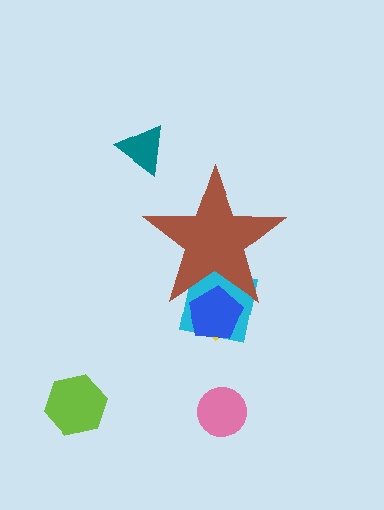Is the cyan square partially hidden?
Yes, the cyan square is partially hidden behind the brown star.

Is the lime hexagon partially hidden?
No, the lime hexagon is fully visible.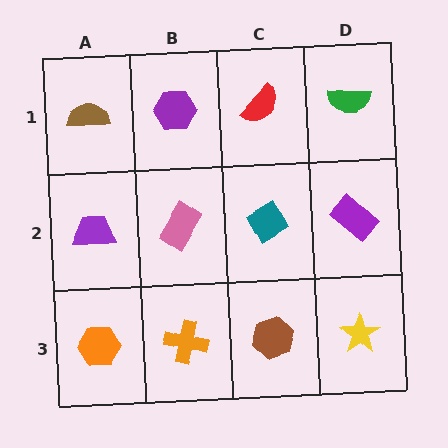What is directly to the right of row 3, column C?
A yellow star.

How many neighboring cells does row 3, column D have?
2.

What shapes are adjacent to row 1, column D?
A purple rectangle (row 2, column D), a red semicircle (row 1, column C).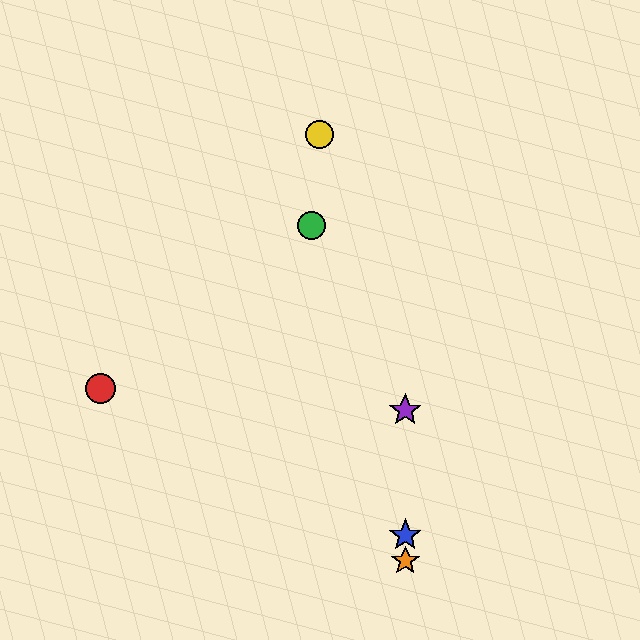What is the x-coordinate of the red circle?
The red circle is at x≈100.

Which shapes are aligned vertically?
The blue star, the purple star, the orange star are aligned vertically.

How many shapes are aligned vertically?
3 shapes (the blue star, the purple star, the orange star) are aligned vertically.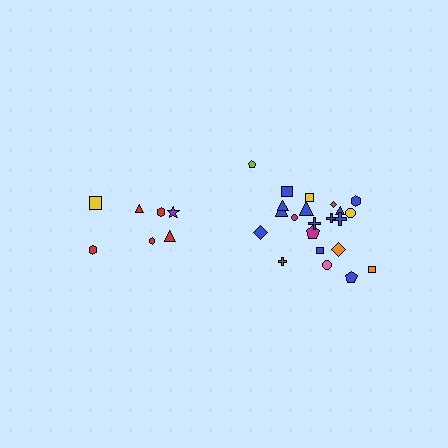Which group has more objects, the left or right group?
The right group.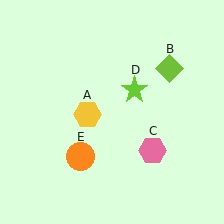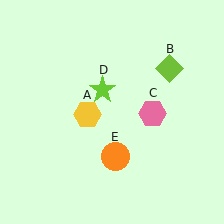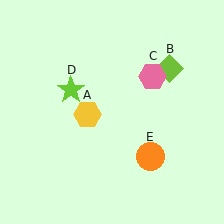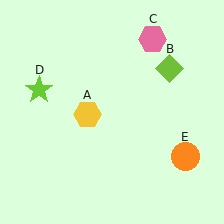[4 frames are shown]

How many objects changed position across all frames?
3 objects changed position: pink hexagon (object C), lime star (object D), orange circle (object E).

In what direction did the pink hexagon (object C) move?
The pink hexagon (object C) moved up.